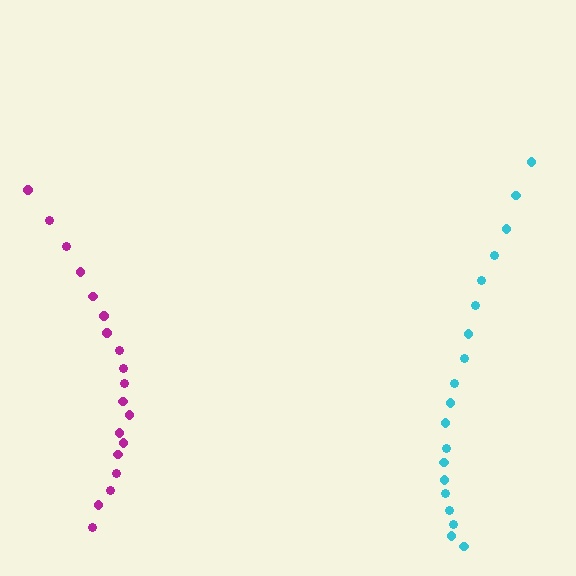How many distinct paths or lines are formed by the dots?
There are 2 distinct paths.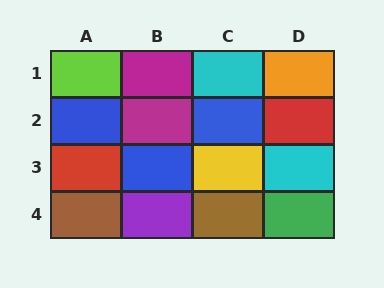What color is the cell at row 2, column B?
Magenta.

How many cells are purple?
1 cell is purple.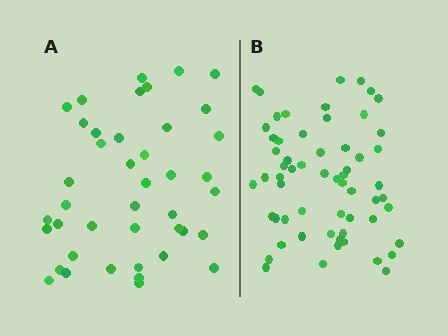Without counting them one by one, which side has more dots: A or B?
Region B (the right region) has more dots.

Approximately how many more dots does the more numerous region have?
Region B has approximately 20 more dots than region A.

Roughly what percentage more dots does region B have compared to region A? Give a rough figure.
About 45% more.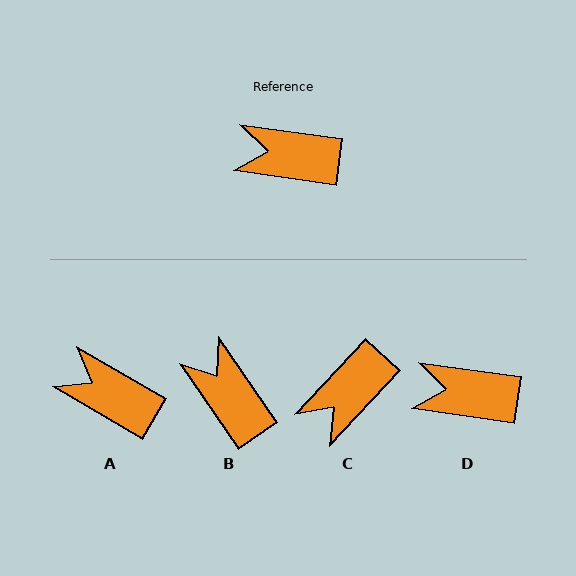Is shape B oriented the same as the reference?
No, it is off by about 48 degrees.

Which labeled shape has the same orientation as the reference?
D.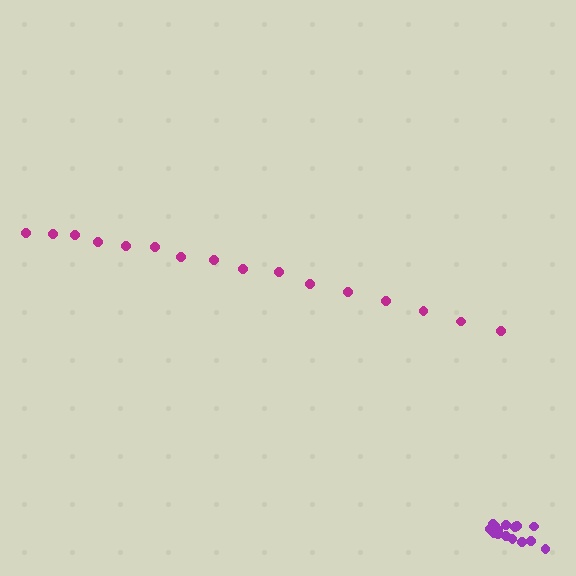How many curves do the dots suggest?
There are 2 distinct paths.